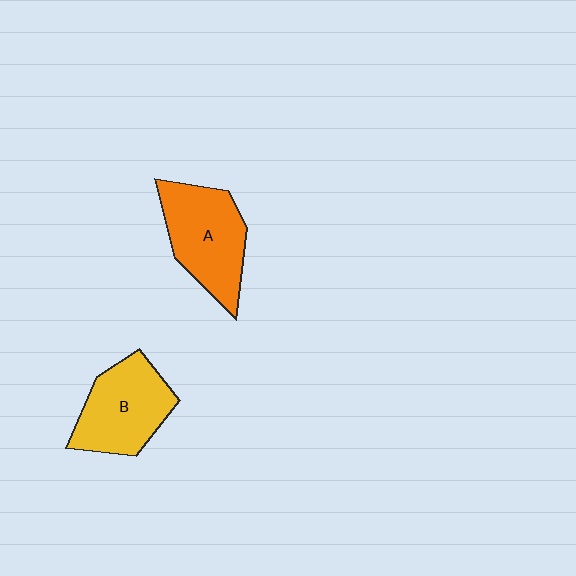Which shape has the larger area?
Shape A (orange).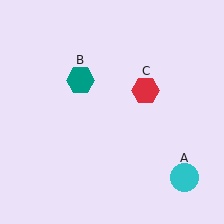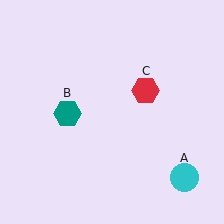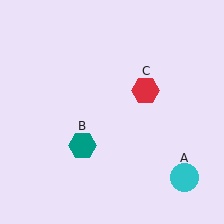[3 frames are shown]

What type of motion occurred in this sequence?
The teal hexagon (object B) rotated counterclockwise around the center of the scene.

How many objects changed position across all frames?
1 object changed position: teal hexagon (object B).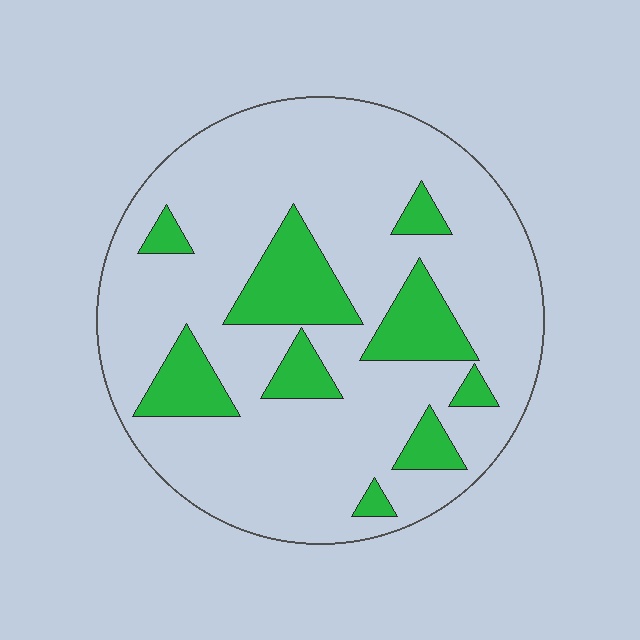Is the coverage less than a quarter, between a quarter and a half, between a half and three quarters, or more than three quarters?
Less than a quarter.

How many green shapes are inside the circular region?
9.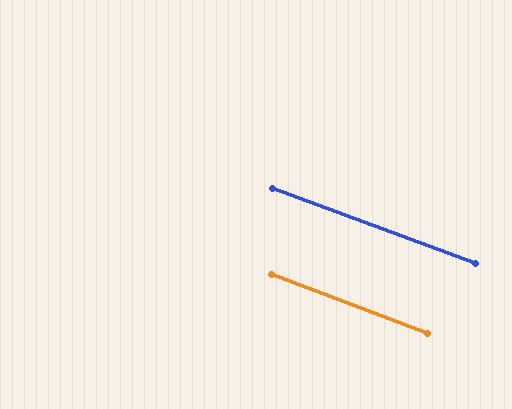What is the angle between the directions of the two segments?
Approximately 0 degrees.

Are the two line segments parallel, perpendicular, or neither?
Parallel — their directions differ by only 0.2°.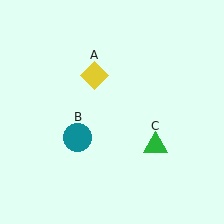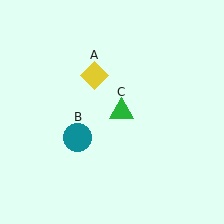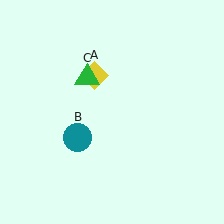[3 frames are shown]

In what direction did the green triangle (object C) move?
The green triangle (object C) moved up and to the left.